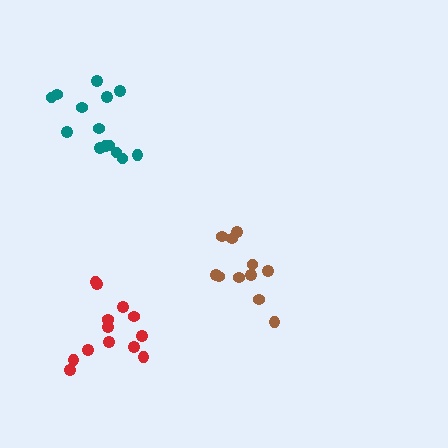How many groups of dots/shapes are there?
There are 3 groups.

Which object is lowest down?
The red cluster is bottommost.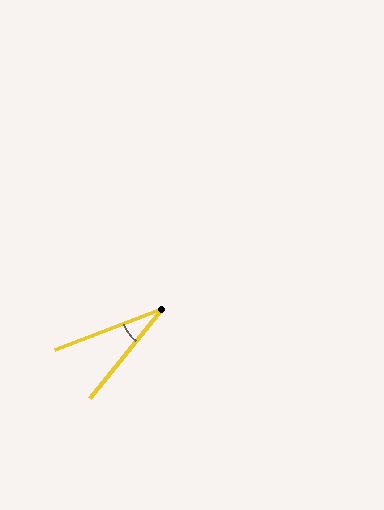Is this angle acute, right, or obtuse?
It is acute.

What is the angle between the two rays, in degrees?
Approximately 30 degrees.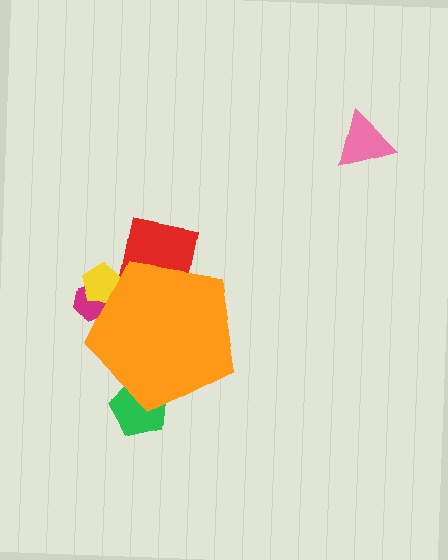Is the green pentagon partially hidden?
Yes, the green pentagon is partially hidden behind the orange pentagon.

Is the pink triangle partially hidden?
No, the pink triangle is fully visible.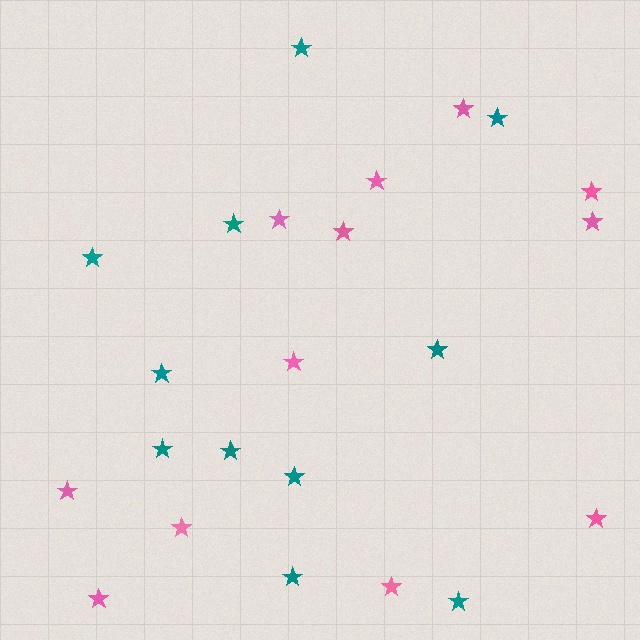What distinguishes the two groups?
There are 2 groups: one group of teal stars (11) and one group of pink stars (12).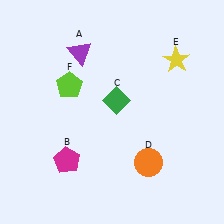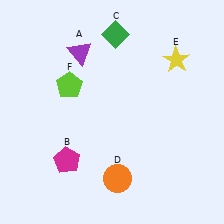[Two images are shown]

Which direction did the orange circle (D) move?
The orange circle (D) moved left.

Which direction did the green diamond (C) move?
The green diamond (C) moved up.